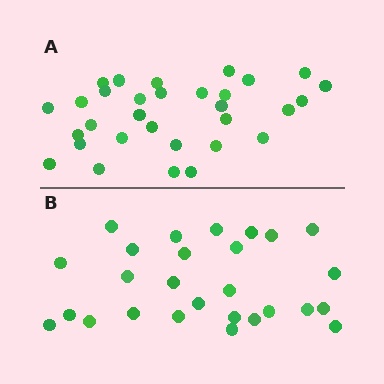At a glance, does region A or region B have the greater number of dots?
Region A (the top region) has more dots.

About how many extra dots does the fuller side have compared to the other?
Region A has about 4 more dots than region B.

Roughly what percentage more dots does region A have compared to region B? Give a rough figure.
About 15% more.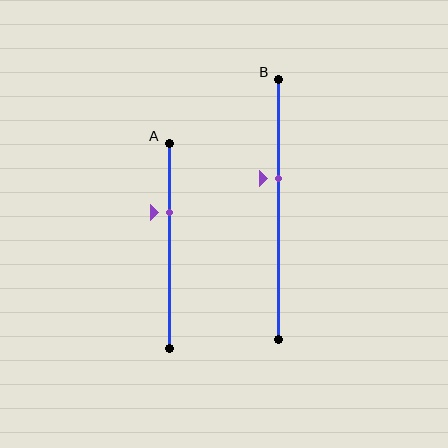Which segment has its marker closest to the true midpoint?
Segment B has its marker closest to the true midpoint.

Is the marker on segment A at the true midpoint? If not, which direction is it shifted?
No, the marker on segment A is shifted upward by about 16% of the segment length.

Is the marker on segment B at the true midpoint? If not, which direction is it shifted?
No, the marker on segment B is shifted upward by about 12% of the segment length.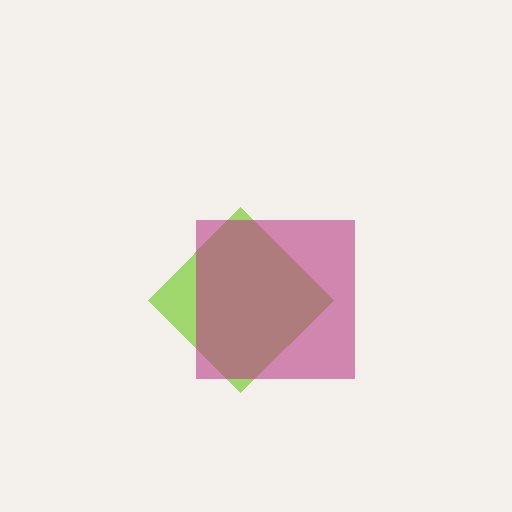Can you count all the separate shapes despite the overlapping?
Yes, there are 2 separate shapes.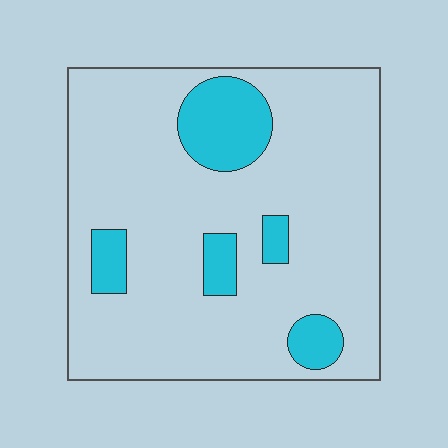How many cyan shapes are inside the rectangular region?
5.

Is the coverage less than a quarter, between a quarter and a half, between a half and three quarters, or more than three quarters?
Less than a quarter.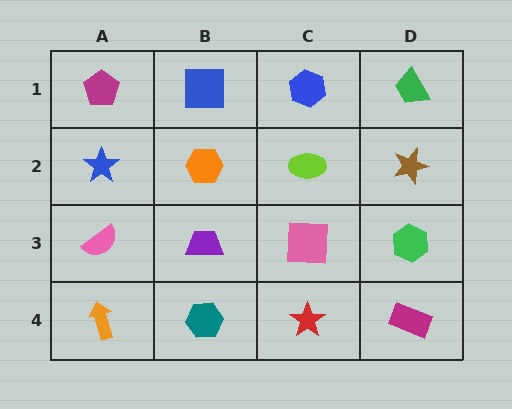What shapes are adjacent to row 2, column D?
A green trapezoid (row 1, column D), a green hexagon (row 3, column D), a lime ellipse (row 2, column C).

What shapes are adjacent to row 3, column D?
A brown star (row 2, column D), a magenta rectangle (row 4, column D), a pink square (row 3, column C).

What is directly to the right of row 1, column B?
A blue hexagon.